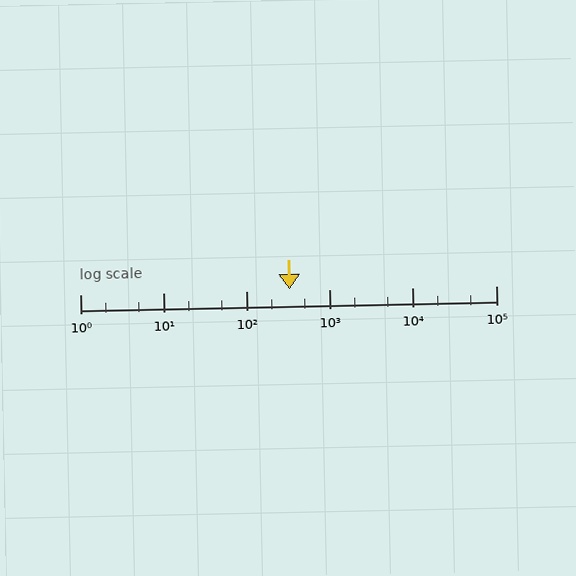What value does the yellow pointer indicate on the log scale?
The pointer indicates approximately 330.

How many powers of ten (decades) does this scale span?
The scale spans 5 decades, from 1 to 100000.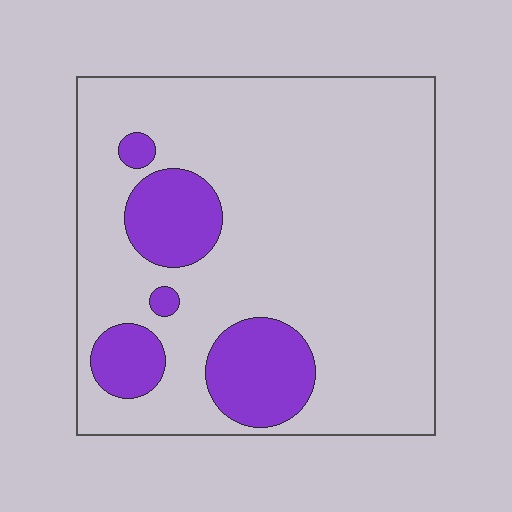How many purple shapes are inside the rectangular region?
5.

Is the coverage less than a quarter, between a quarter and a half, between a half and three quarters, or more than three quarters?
Less than a quarter.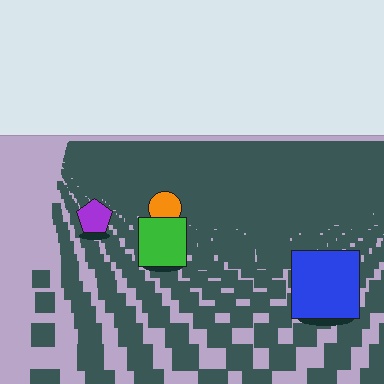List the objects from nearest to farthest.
From nearest to farthest: the blue square, the green square, the purple pentagon, the orange circle.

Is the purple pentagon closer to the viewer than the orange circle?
Yes. The purple pentagon is closer — you can tell from the texture gradient: the ground texture is coarser near it.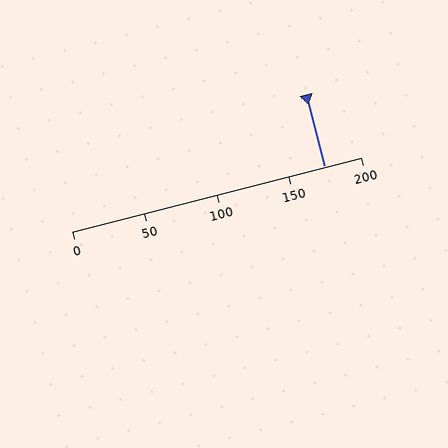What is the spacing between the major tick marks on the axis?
The major ticks are spaced 50 apart.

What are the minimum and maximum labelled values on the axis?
The axis runs from 0 to 200.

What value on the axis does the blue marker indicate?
The marker indicates approximately 175.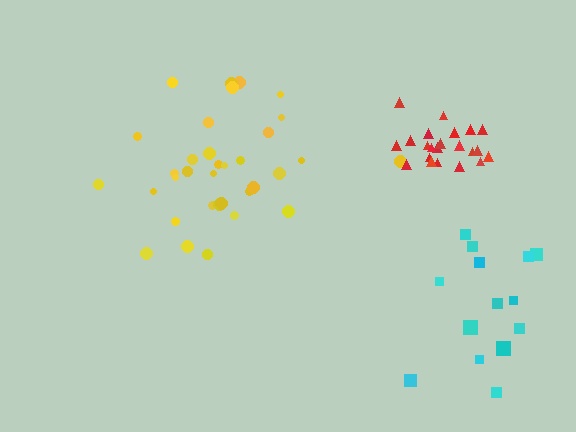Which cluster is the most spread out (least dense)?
Cyan.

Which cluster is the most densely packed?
Red.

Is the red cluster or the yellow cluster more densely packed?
Red.